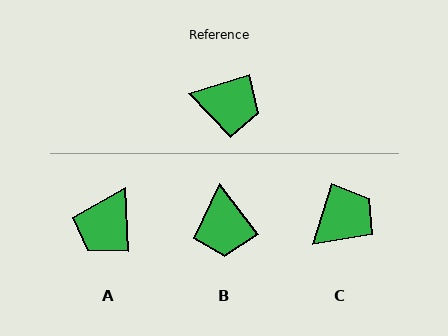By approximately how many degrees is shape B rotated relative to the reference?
Approximately 70 degrees clockwise.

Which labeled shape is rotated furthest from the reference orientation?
A, about 105 degrees away.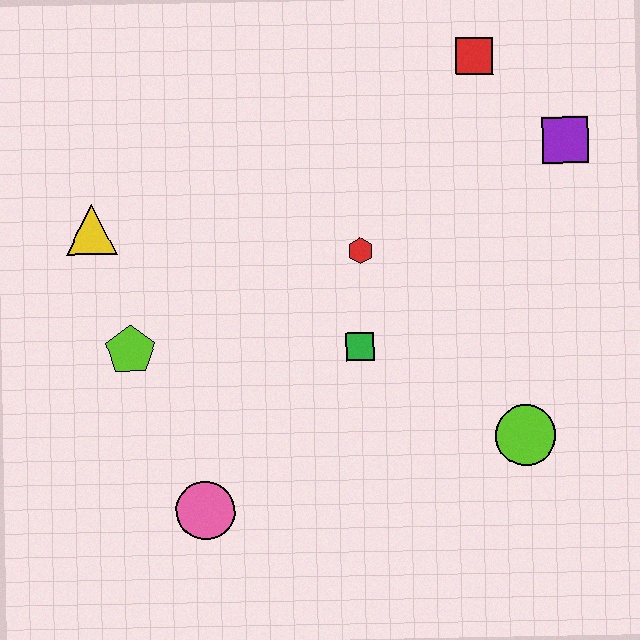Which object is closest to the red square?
The purple square is closest to the red square.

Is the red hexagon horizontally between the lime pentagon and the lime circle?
Yes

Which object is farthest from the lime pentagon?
The purple square is farthest from the lime pentagon.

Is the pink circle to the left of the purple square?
Yes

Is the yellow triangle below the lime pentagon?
No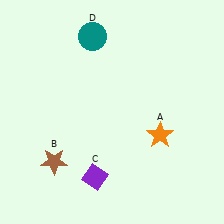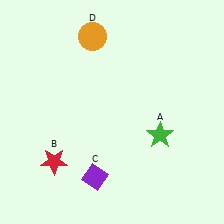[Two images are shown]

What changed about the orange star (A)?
In Image 1, A is orange. In Image 2, it changed to green.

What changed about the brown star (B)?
In Image 1, B is brown. In Image 2, it changed to red.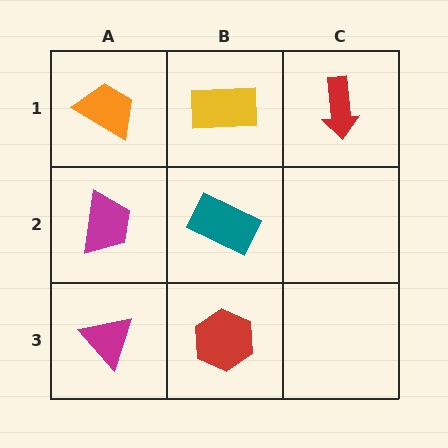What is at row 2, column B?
A teal rectangle.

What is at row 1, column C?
A red arrow.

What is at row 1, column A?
An orange trapezoid.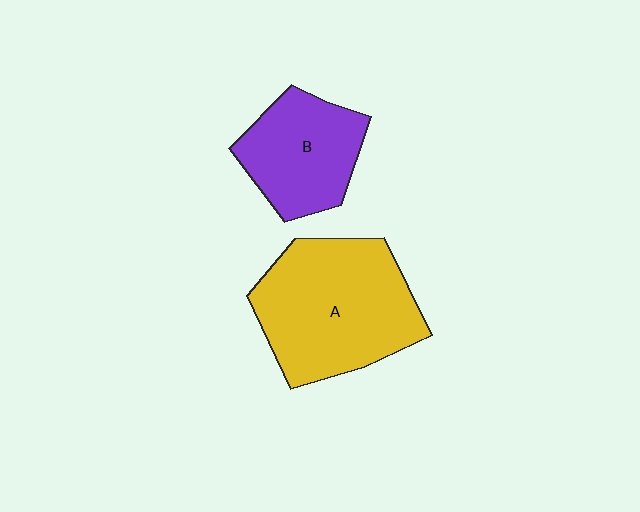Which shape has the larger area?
Shape A (yellow).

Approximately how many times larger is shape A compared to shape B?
Approximately 1.6 times.